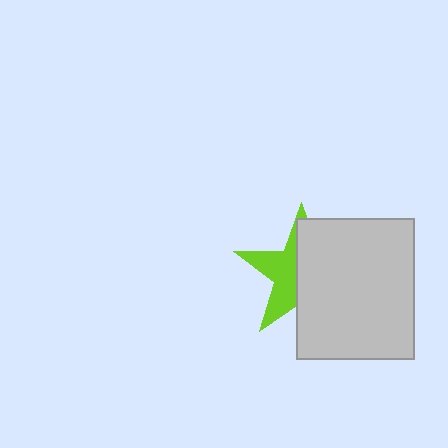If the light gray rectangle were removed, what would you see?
You would see the complete lime star.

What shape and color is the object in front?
The object in front is a light gray rectangle.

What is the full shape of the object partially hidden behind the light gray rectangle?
The partially hidden object is a lime star.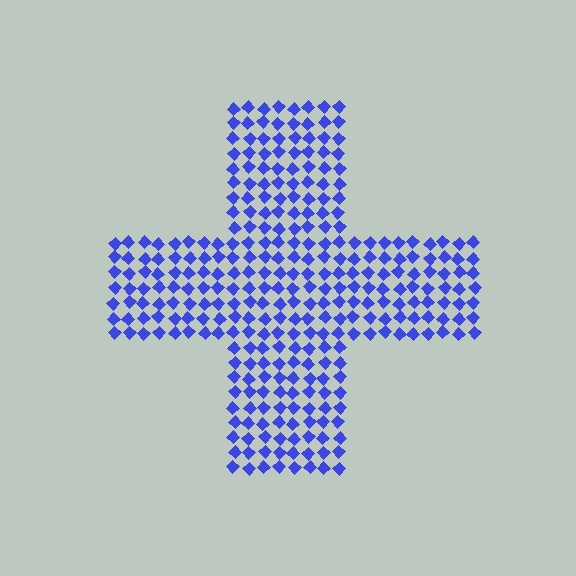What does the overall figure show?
The overall figure shows a cross.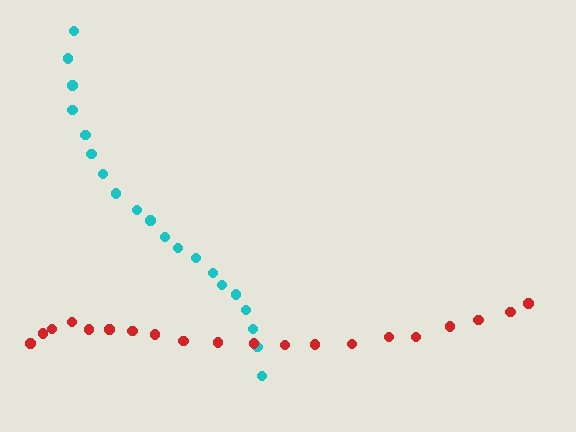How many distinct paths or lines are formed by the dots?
There are 2 distinct paths.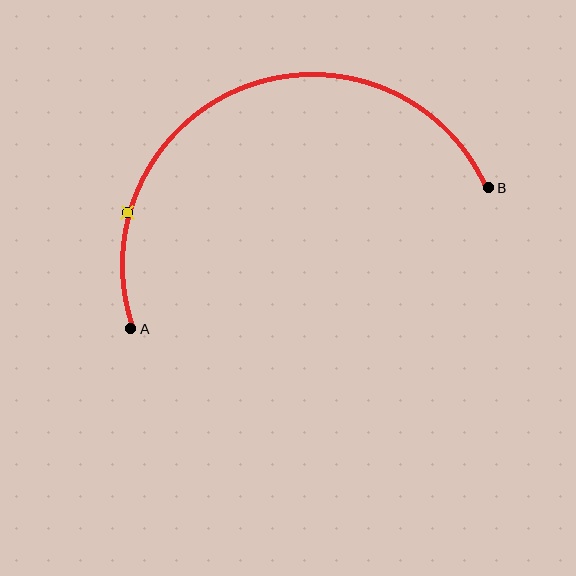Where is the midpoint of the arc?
The arc midpoint is the point on the curve farthest from the straight line joining A and B. It sits above that line.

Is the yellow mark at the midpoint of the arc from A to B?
No. The yellow mark lies on the arc but is closer to endpoint A. The arc midpoint would be at the point on the curve equidistant along the arc from both A and B.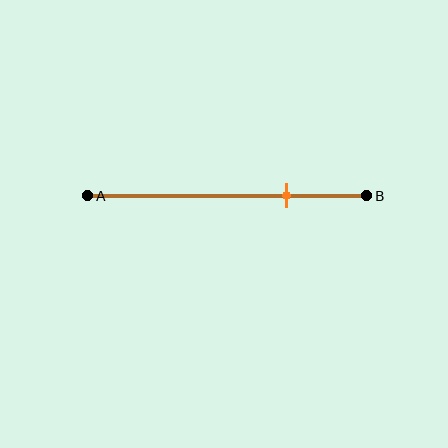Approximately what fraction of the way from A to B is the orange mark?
The orange mark is approximately 70% of the way from A to B.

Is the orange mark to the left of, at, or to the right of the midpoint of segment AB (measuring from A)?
The orange mark is to the right of the midpoint of segment AB.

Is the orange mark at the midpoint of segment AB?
No, the mark is at about 70% from A, not at the 50% midpoint.